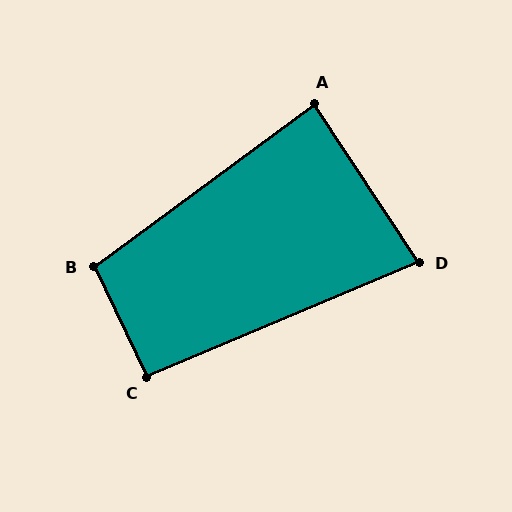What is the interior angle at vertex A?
Approximately 87 degrees (approximately right).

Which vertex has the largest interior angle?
B, at approximately 101 degrees.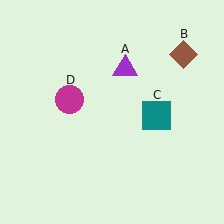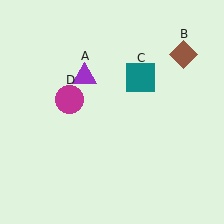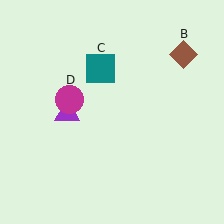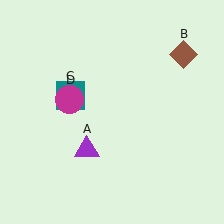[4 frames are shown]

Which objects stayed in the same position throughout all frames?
Brown diamond (object B) and magenta circle (object D) remained stationary.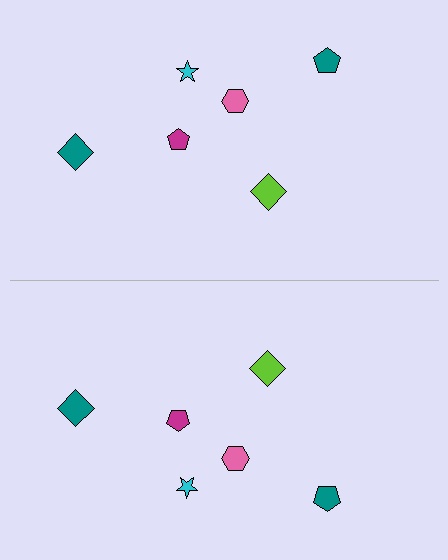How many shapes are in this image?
There are 12 shapes in this image.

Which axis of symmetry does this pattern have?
The pattern has a horizontal axis of symmetry running through the center of the image.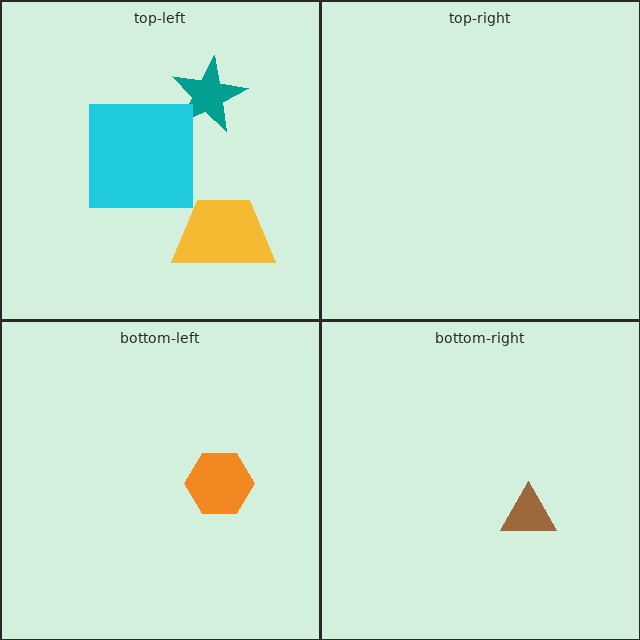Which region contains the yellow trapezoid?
The top-left region.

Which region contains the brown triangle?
The bottom-right region.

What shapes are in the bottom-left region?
The orange hexagon.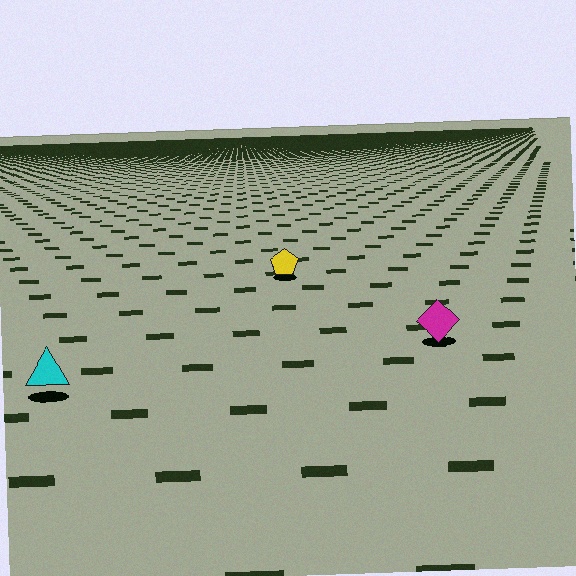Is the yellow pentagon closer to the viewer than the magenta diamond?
No. The magenta diamond is closer — you can tell from the texture gradient: the ground texture is coarser near it.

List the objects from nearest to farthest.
From nearest to farthest: the cyan triangle, the magenta diamond, the yellow pentagon.